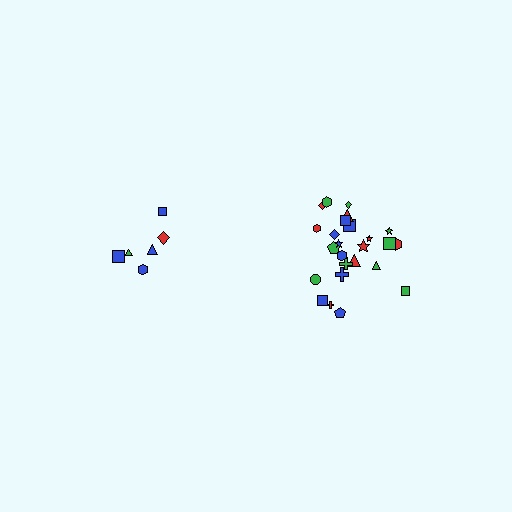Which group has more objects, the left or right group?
The right group.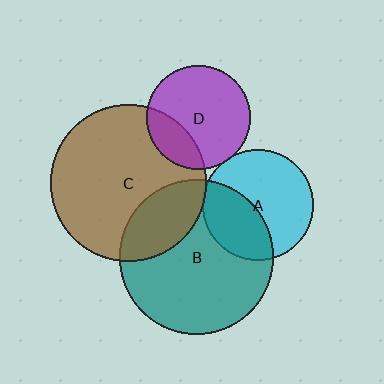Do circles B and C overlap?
Yes.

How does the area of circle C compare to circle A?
Approximately 2.0 times.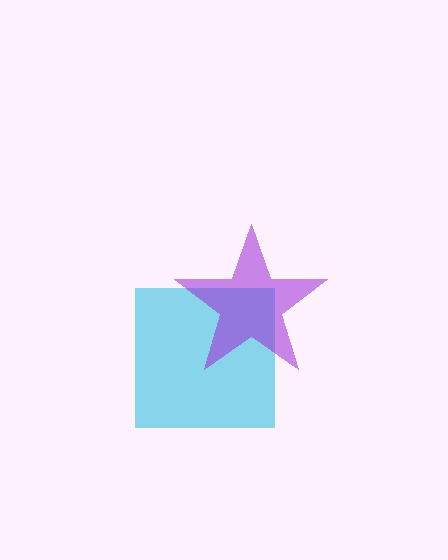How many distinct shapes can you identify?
There are 2 distinct shapes: a cyan square, a purple star.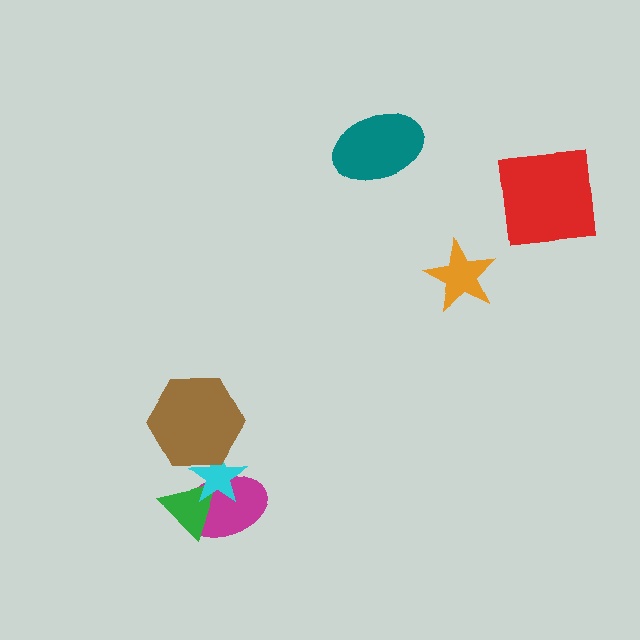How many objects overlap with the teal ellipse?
0 objects overlap with the teal ellipse.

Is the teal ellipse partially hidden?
No, no other shape covers it.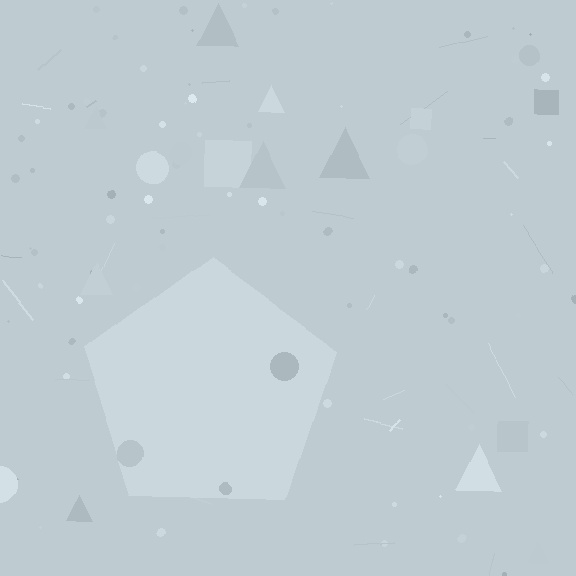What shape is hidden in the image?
A pentagon is hidden in the image.